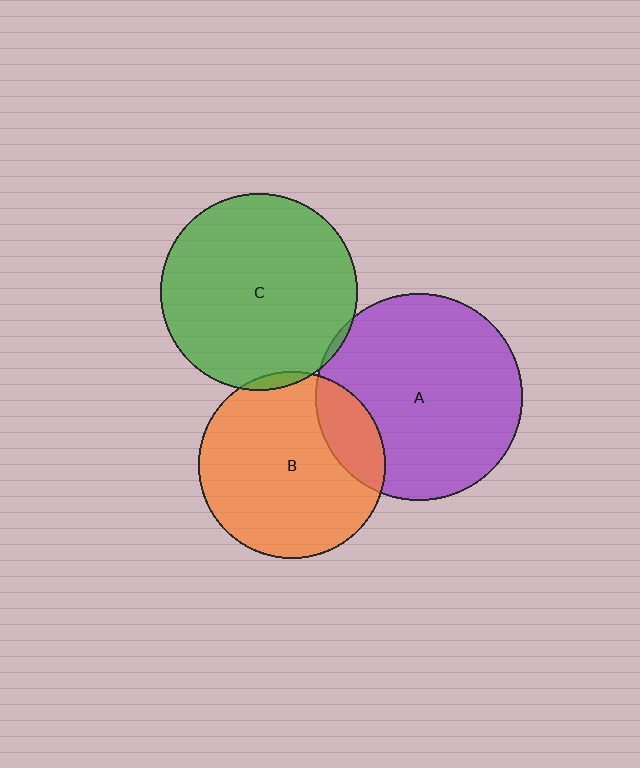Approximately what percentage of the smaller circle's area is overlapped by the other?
Approximately 15%.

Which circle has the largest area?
Circle A (purple).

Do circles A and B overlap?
Yes.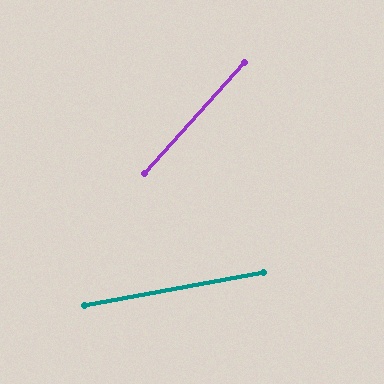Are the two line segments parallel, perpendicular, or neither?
Neither parallel nor perpendicular — they differ by about 38°.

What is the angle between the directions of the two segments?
Approximately 38 degrees.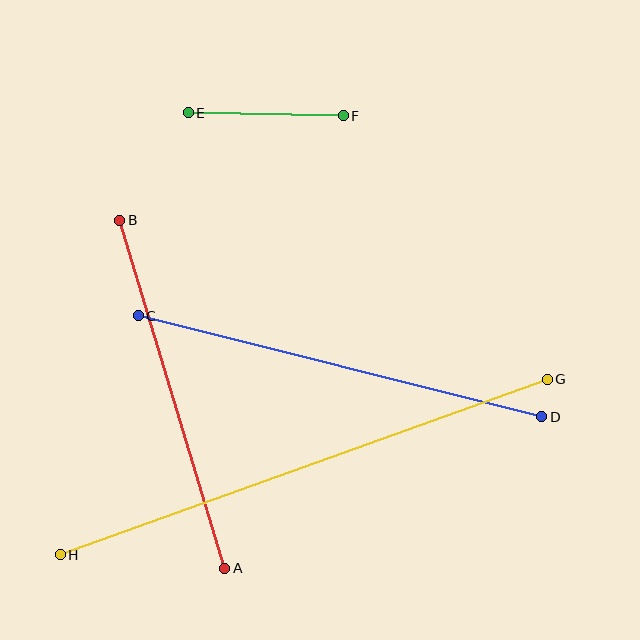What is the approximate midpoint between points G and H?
The midpoint is at approximately (304, 467) pixels.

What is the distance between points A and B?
The distance is approximately 364 pixels.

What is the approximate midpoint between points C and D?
The midpoint is at approximately (340, 366) pixels.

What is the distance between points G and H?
The distance is approximately 518 pixels.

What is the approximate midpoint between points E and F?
The midpoint is at approximately (266, 114) pixels.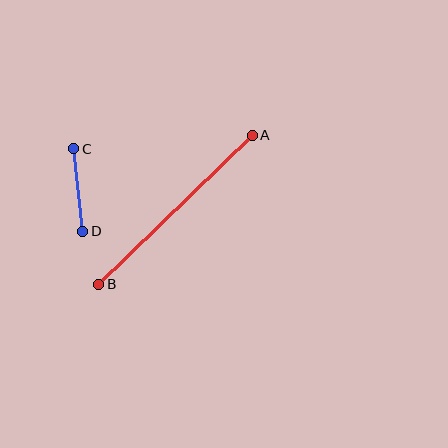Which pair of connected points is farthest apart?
Points A and B are farthest apart.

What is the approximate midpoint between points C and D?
The midpoint is at approximately (78, 190) pixels.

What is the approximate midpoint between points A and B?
The midpoint is at approximately (176, 210) pixels.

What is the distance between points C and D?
The distance is approximately 83 pixels.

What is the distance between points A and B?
The distance is approximately 214 pixels.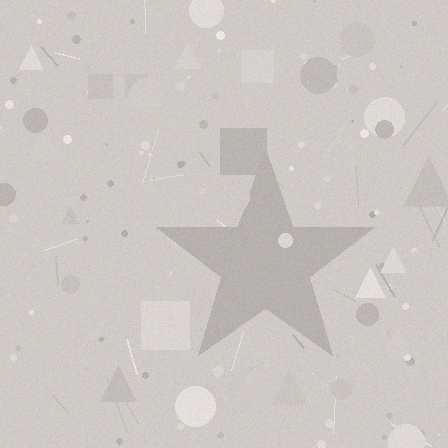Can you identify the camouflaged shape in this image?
The camouflaged shape is a star.